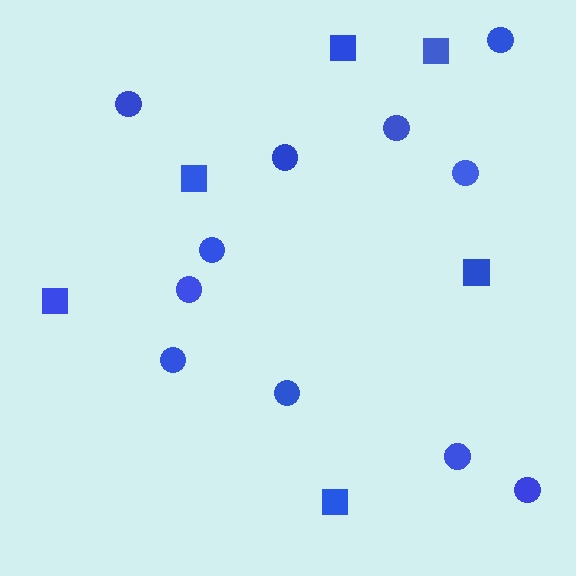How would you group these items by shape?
There are 2 groups: one group of squares (6) and one group of circles (11).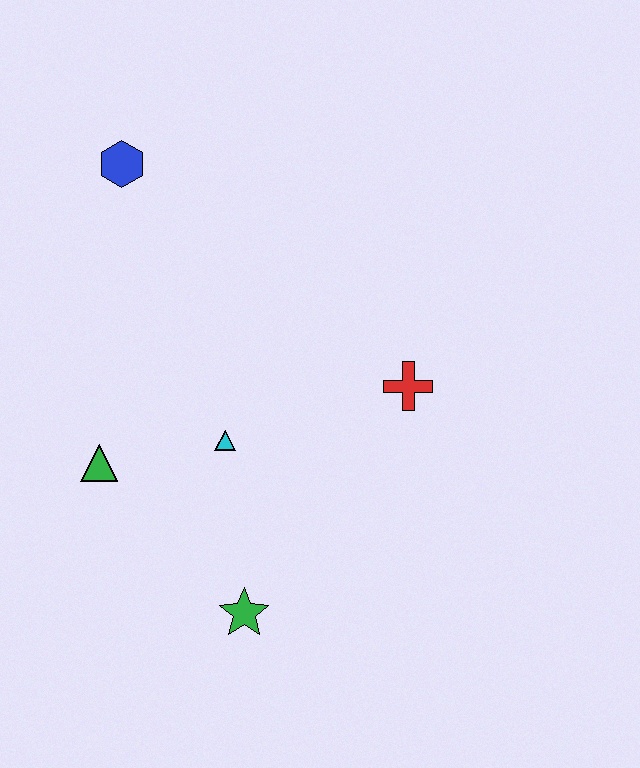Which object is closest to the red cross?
The cyan triangle is closest to the red cross.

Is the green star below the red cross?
Yes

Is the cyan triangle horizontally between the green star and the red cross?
No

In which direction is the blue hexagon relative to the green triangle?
The blue hexagon is above the green triangle.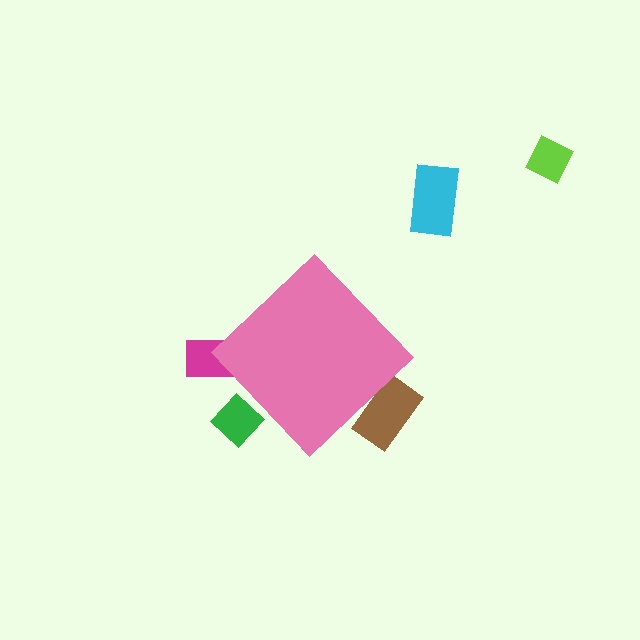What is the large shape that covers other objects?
A pink diamond.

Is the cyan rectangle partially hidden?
No, the cyan rectangle is fully visible.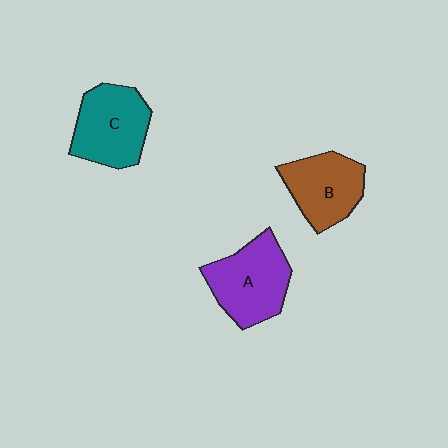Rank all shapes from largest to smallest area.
From largest to smallest: A (purple), C (teal), B (brown).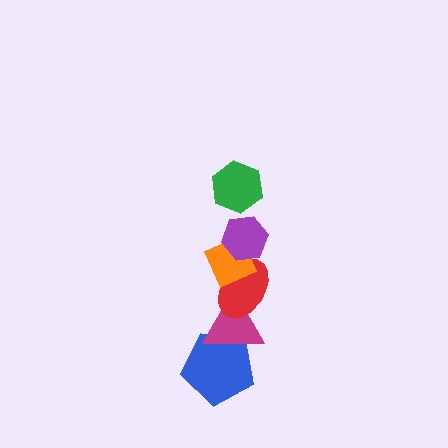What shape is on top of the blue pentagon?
The magenta triangle is on top of the blue pentagon.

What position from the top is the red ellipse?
The red ellipse is 4th from the top.